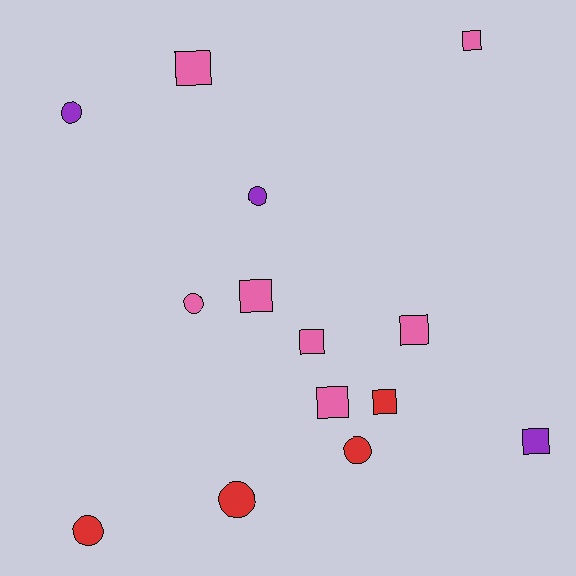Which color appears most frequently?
Pink, with 7 objects.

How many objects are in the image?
There are 14 objects.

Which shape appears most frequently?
Square, with 8 objects.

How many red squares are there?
There is 1 red square.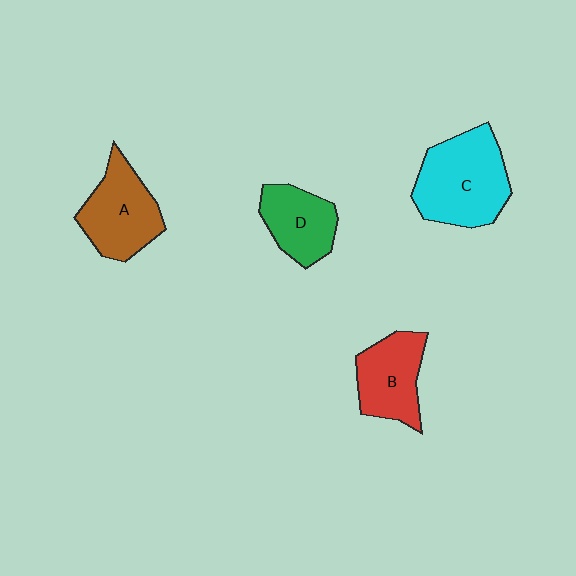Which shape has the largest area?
Shape C (cyan).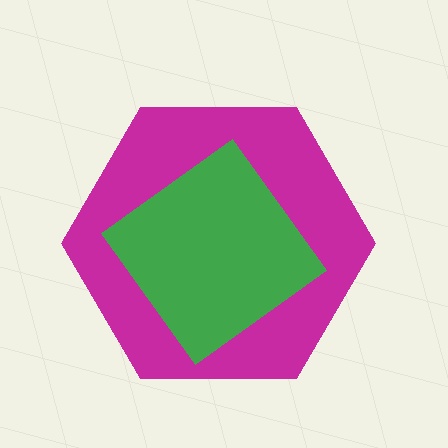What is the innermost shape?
The green diamond.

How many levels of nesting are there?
2.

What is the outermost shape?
The magenta hexagon.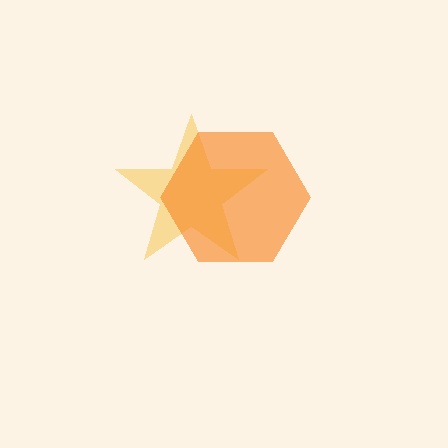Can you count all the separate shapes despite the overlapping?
Yes, there are 2 separate shapes.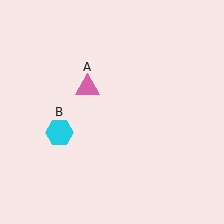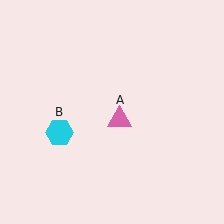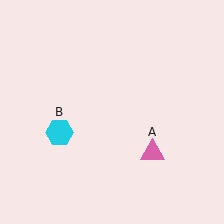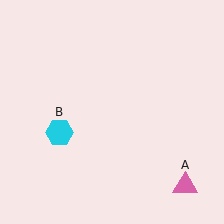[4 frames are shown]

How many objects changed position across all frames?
1 object changed position: pink triangle (object A).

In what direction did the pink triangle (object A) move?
The pink triangle (object A) moved down and to the right.